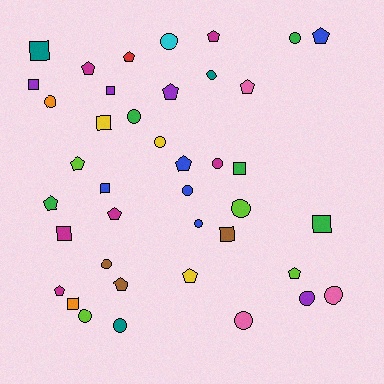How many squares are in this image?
There are 10 squares.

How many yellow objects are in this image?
There are 3 yellow objects.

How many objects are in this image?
There are 40 objects.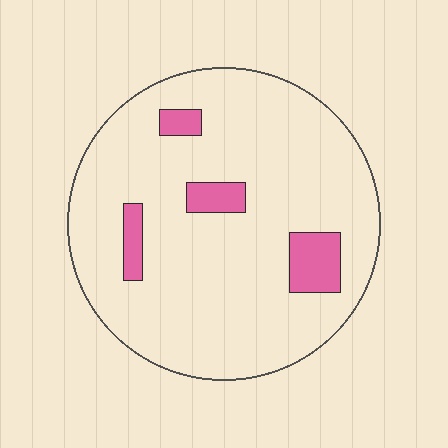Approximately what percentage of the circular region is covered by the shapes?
Approximately 10%.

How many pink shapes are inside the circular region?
4.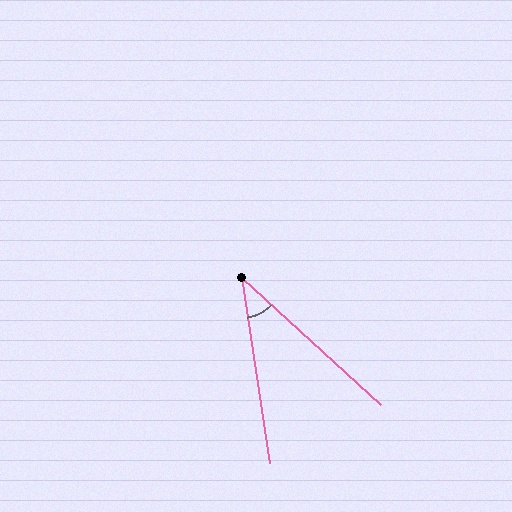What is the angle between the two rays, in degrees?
Approximately 39 degrees.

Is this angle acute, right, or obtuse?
It is acute.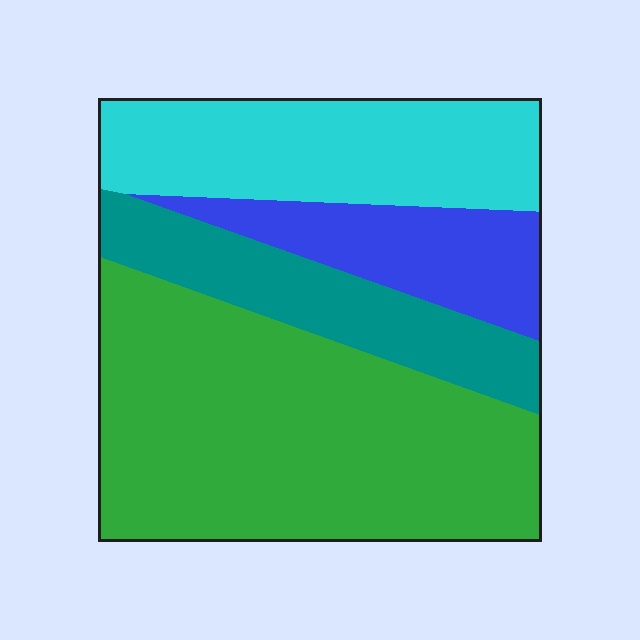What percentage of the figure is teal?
Teal takes up less than a quarter of the figure.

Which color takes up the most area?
Green, at roughly 45%.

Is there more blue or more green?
Green.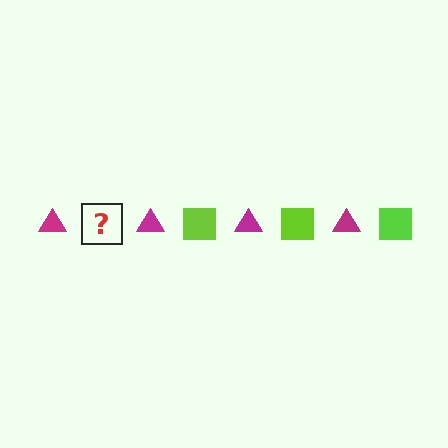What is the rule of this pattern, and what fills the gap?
The rule is that the pattern alternates between magenta triangle and lime square. The gap should be filled with a lime square.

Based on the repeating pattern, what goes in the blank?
The blank should be a lime square.